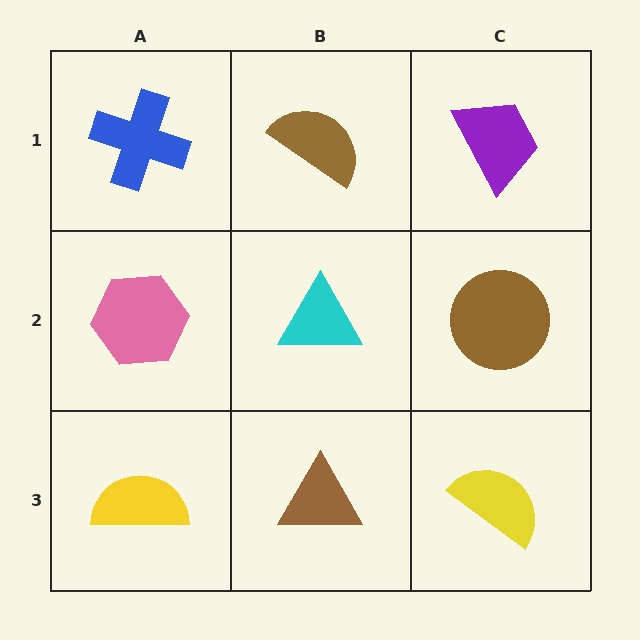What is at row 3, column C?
A yellow semicircle.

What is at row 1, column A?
A blue cross.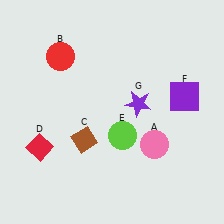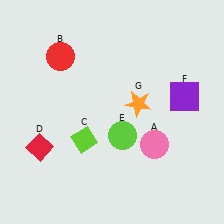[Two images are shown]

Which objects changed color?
C changed from brown to lime. G changed from purple to orange.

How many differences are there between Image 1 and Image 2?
There are 2 differences between the two images.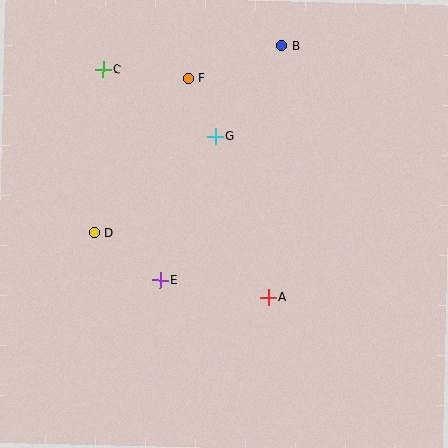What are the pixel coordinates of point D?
Point D is at (94, 233).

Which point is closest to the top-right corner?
Point B is closest to the top-right corner.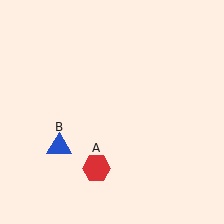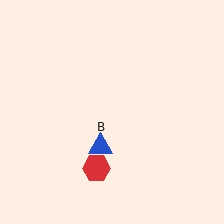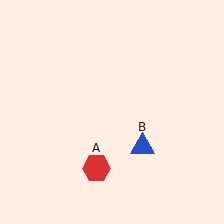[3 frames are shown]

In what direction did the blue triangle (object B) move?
The blue triangle (object B) moved right.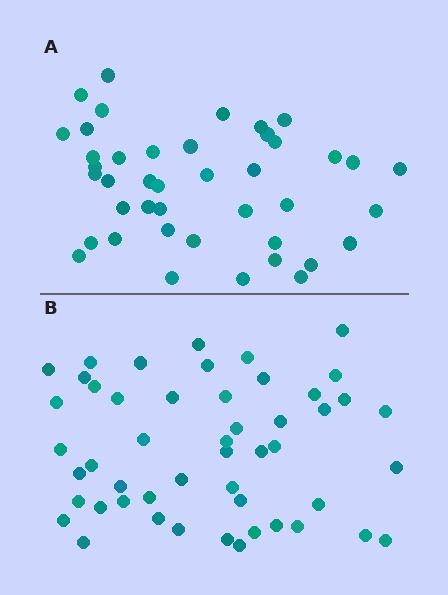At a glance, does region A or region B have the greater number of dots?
Region B (the bottom region) has more dots.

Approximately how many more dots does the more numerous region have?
Region B has roughly 8 or so more dots than region A.